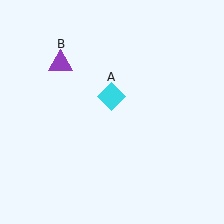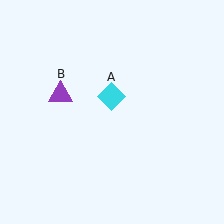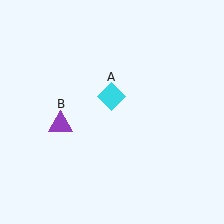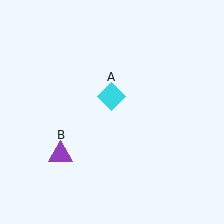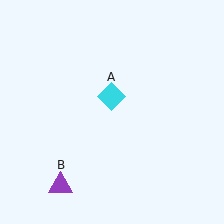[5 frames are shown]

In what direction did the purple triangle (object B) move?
The purple triangle (object B) moved down.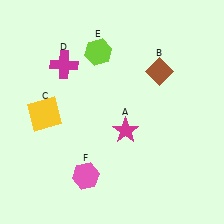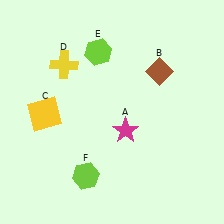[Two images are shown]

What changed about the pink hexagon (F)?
In Image 1, F is pink. In Image 2, it changed to lime.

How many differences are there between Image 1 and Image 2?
There are 2 differences between the two images.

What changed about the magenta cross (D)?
In Image 1, D is magenta. In Image 2, it changed to yellow.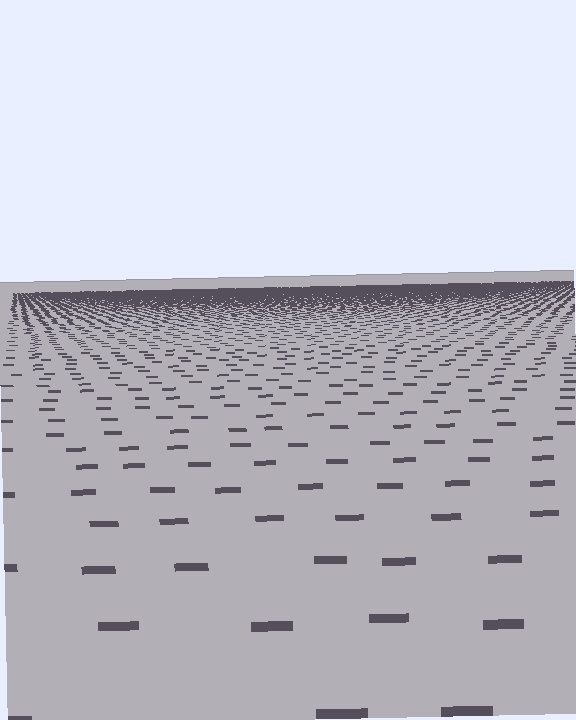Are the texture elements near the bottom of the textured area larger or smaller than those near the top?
Larger. Near the bottom, elements are closer to the viewer and appear at a bigger on-screen size.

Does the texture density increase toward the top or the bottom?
Density increases toward the top.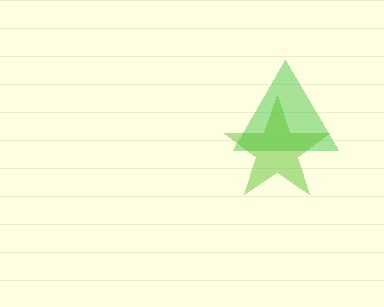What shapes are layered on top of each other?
The layered shapes are: a green triangle, a lime star.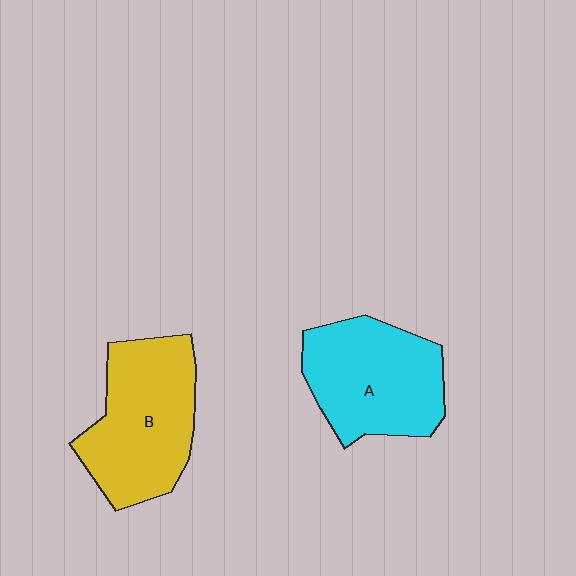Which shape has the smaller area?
Shape A (cyan).